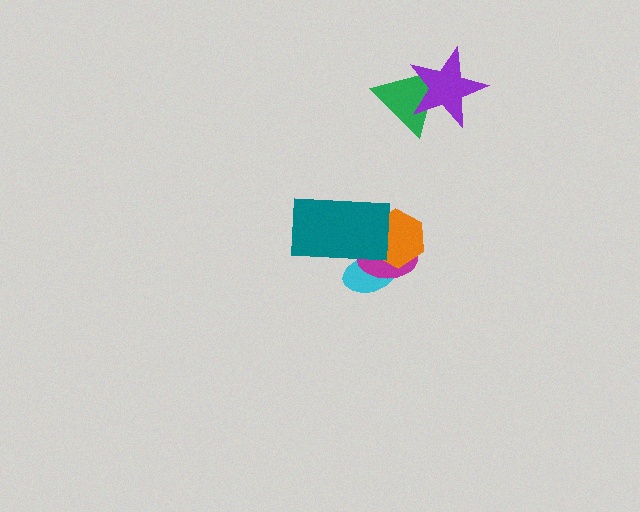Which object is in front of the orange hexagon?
The teal rectangle is in front of the orange hexagon.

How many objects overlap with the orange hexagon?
3 objects overlap with the orange hexagon.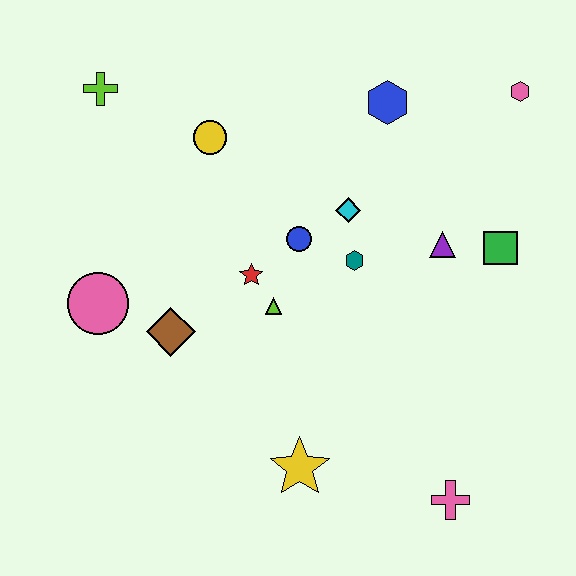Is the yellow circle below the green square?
No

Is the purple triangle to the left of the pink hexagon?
Yes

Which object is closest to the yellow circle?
The lime cross is closest to the yellow circle.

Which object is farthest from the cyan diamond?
The pink cross is farthest from the cyan diamond.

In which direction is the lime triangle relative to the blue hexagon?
The lime triangle is below the blue hexagon.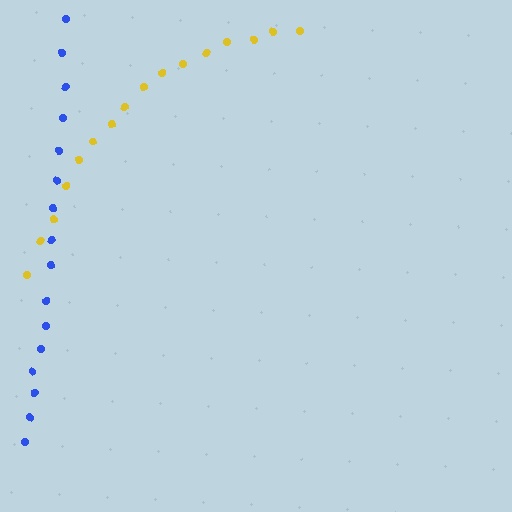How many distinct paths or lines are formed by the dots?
There are 2 distinct paths.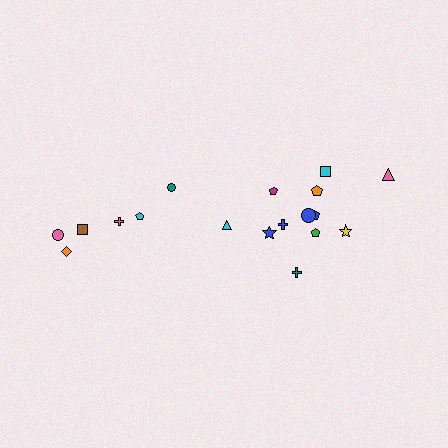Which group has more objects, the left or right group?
The right group.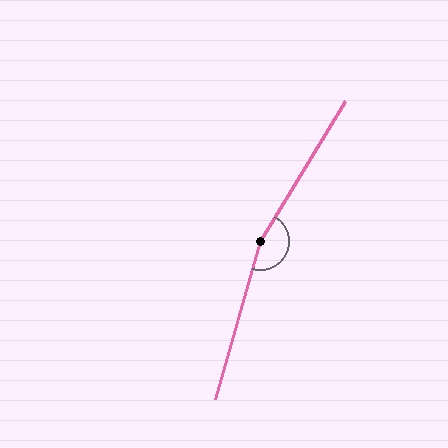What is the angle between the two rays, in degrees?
Approximately 165 degrees.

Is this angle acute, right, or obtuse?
It is obtuse.